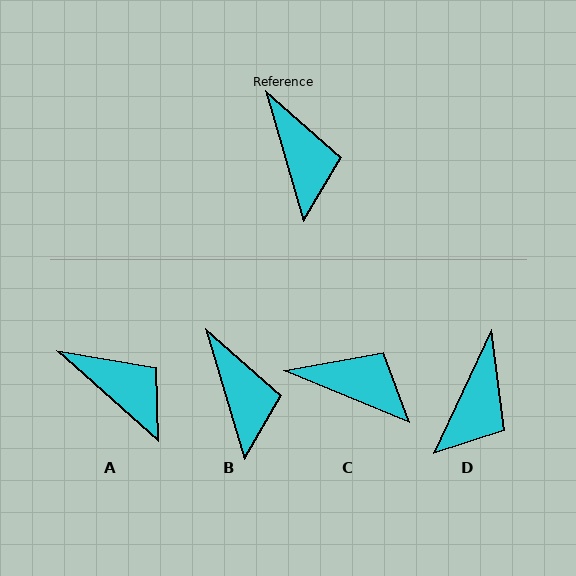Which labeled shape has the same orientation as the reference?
B.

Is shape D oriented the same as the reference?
No, it is off by about 41 degrees.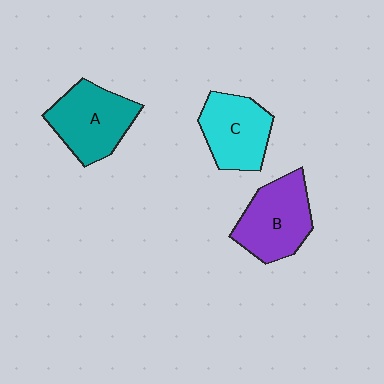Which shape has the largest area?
Shape A (teal).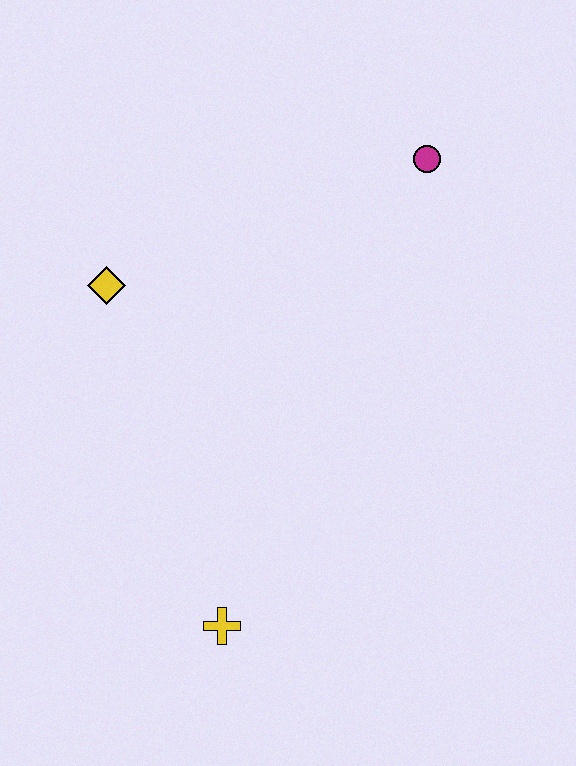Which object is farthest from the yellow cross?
The magenta circle is farthest from the yellow cross.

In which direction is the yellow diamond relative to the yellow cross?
The yellow diamond is above the yellow cross.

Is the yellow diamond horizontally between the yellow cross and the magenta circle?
No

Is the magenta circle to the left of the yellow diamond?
No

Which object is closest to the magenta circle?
The yellow diamond is closest to the magenta circle.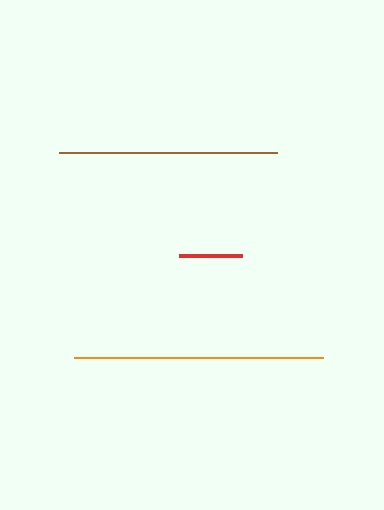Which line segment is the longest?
The orange line is the longest at approximately 249 pixels.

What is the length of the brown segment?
The brown segment is approximately 217 pixels long.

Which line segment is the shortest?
The red line is the shortest at approximately 63 pixels.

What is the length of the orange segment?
The orange segment is approximately 249 pixels long.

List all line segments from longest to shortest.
From longest to shortest: orange, brown, red.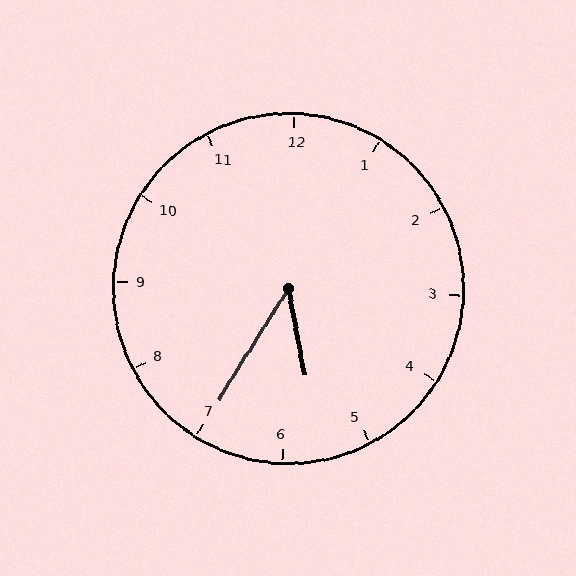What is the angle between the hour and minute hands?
Approximately 42 degrees.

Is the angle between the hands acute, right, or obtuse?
It is acute.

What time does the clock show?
5:35.